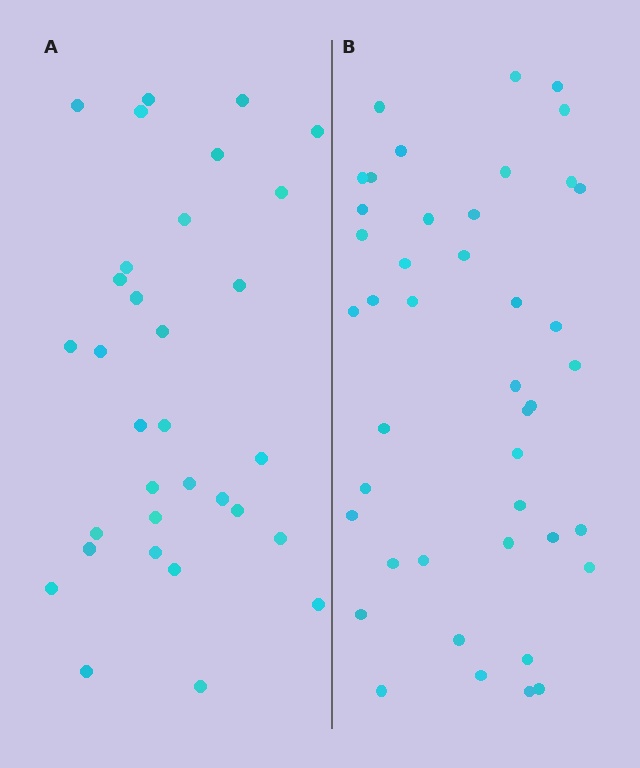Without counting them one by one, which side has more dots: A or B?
Region B (the right region) has more dots.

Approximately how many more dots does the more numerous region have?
Region B has roughly 12 or so more dots than region A.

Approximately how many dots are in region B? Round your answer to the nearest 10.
About 40 dots. (The exact count is 43, which rounds to 40.)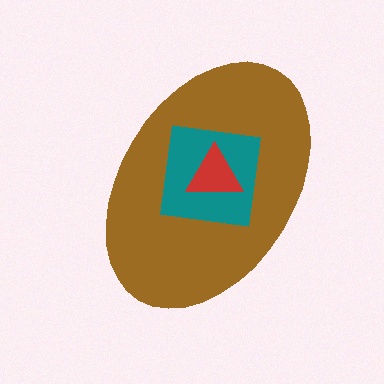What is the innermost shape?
The red triangle.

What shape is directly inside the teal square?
The red triangle.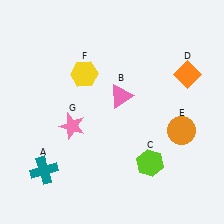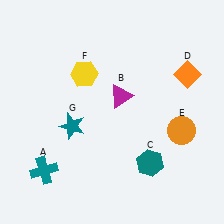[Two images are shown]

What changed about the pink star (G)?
In Image 1, G is pink. In Image 2, it changed to teal.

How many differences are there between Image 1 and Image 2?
There are 3 differences between the two images.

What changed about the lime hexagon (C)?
In Image 1, C is lime. In Image 2, it changed to teal.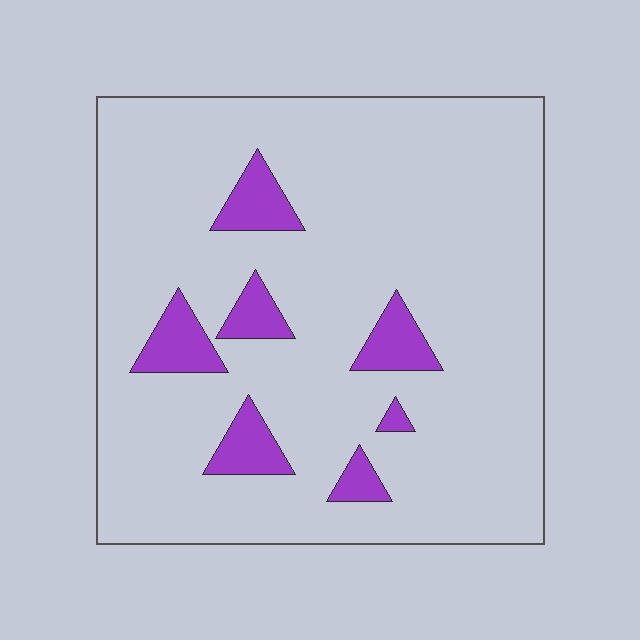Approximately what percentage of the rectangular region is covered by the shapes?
Approximately 10%.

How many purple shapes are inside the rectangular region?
7.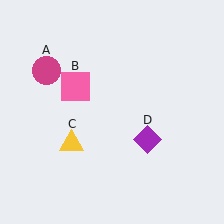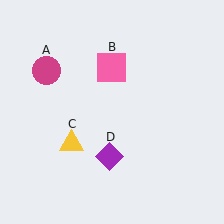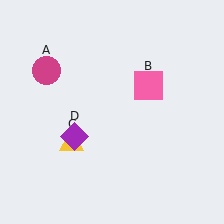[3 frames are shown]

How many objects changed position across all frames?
2 objects changed position: pink square (object B), purple diamond (object D).